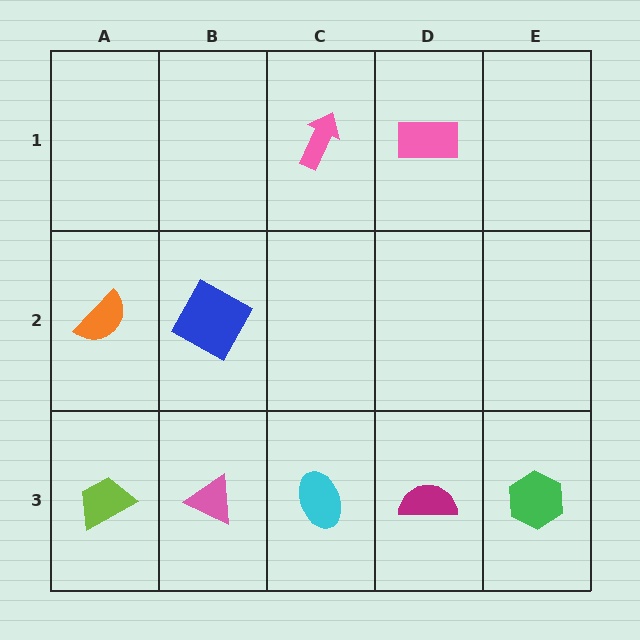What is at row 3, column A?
A lime trapezoid.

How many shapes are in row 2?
2 shapes.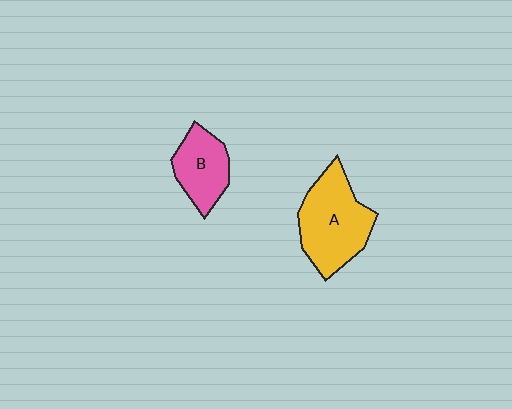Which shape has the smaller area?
Shape B (pink).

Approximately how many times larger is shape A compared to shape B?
Approximately 1.6 times.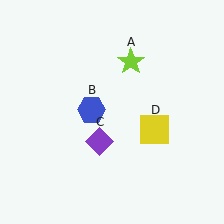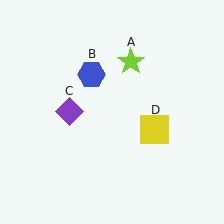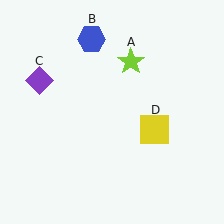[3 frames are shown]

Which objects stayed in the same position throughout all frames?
Lime star (object A) and yellow square (object D) remained stationary.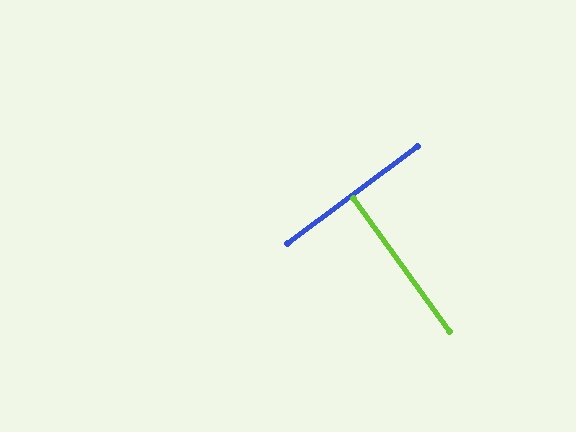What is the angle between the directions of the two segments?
Approximately 89 degrees.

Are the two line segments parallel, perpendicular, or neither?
Perpendicular — they meet at approximately 89°.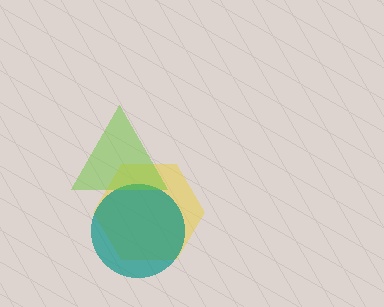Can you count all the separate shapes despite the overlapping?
Yes, there are 3 separate shapes.